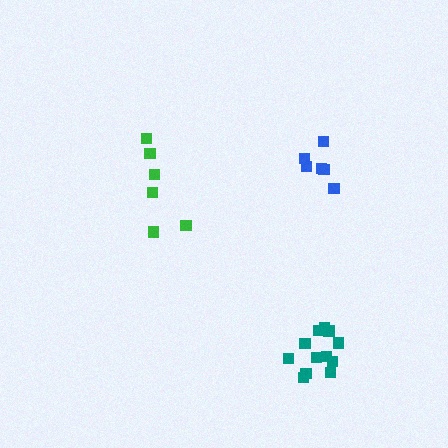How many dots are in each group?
Group 1: 6 dots, Group 2: 12 dots, Group 3: 6 dots (24 total).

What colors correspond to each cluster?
The clusters are colored: blue, teal, green.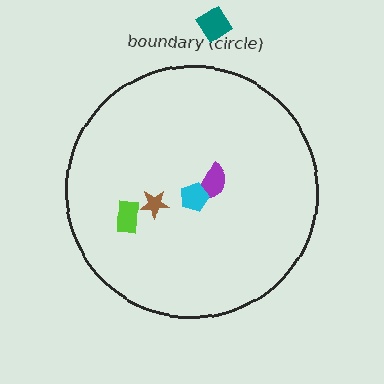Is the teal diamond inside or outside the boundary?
Outside.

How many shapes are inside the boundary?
4 inside, 1 outside.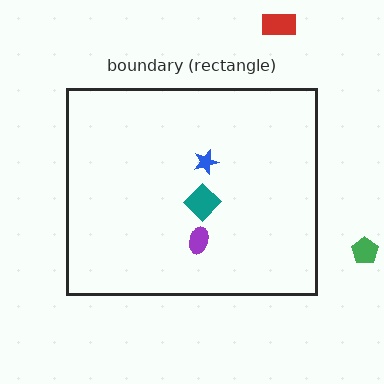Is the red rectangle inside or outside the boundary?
Outside.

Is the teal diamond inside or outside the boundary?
Inside.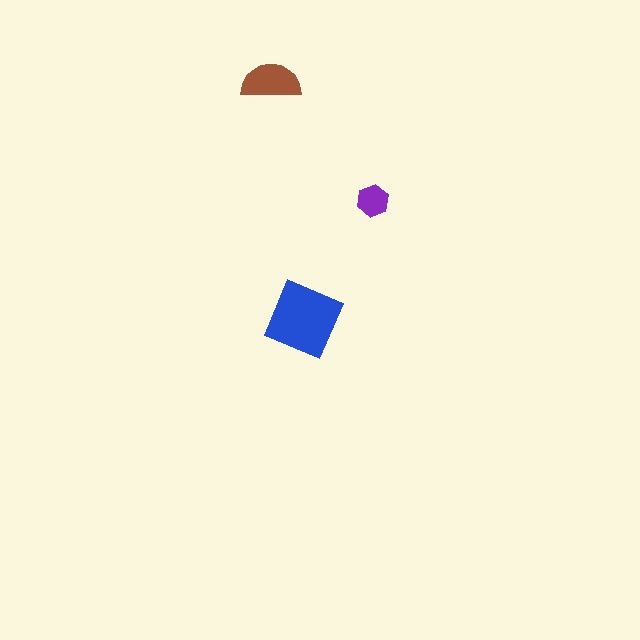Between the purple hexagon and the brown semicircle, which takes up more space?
The brown semicircle.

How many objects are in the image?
There are 3 objects in the image.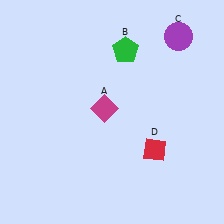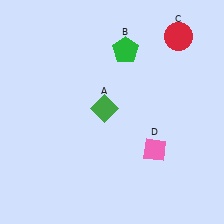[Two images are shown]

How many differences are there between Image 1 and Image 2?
There are 3 differences between the two images.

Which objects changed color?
A changed from magenta to green. C changed from purple to red. D changed from red to pink.